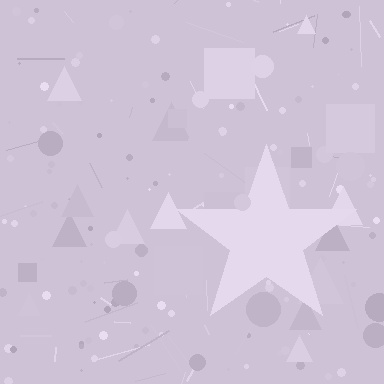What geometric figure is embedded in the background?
A star is embedded in the background.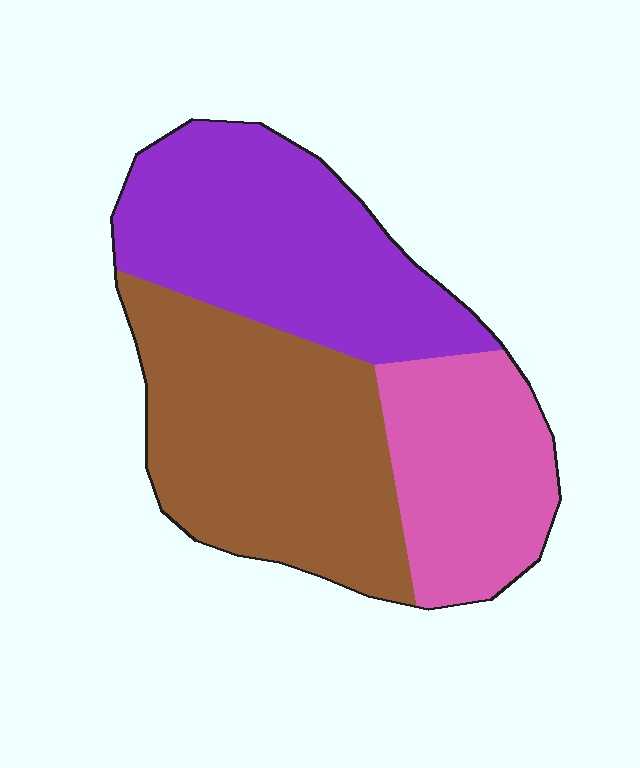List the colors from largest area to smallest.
From largest to smallest: brown, purple, pink.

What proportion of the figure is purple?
Purple covers around 35% of the figure.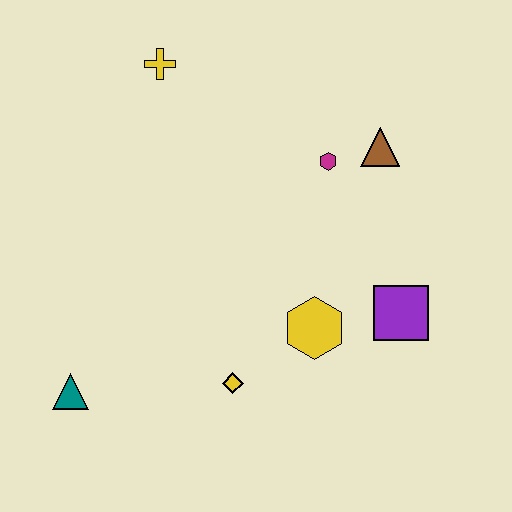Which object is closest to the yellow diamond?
The yellow hexagon is closest to the yellow diamond.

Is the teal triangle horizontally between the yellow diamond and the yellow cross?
No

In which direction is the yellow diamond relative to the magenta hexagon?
The yellow diamond is below the magenta hexagon.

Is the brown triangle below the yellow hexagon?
No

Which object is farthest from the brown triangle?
The teal triangle is farthest from the brown triangle.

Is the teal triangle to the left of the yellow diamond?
Yes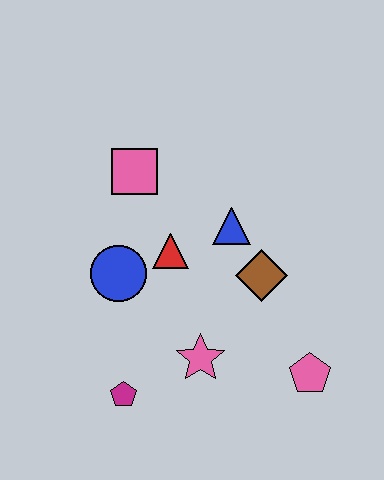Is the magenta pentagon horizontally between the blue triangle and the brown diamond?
No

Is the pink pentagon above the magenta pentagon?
Yes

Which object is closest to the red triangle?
The blue circle is closest to the red triangle.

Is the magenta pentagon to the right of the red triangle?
No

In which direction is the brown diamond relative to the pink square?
The brown diamond is to the right of the pink square.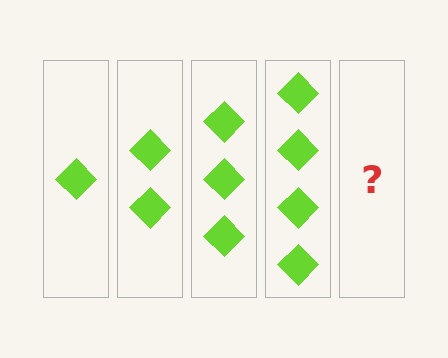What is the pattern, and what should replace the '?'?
The pattern is that each step adds one more diamond. The '?' should be 5 diamonds.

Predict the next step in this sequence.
The next step is 5 diamonds.